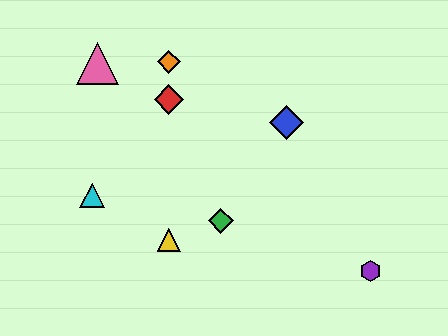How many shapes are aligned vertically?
3 shapes (the red diamond, the yellow triangle, the orange diamond) are aligned vertically.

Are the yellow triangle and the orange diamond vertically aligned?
Yes, both are at x≈169.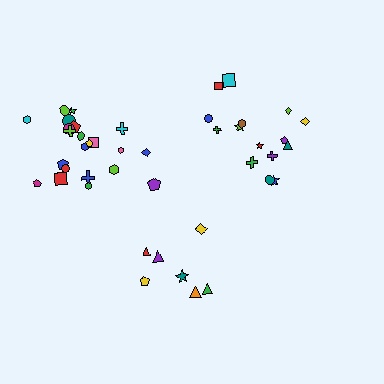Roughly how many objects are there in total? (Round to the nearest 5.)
Roughly 45 objects in total.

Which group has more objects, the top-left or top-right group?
The top-left group.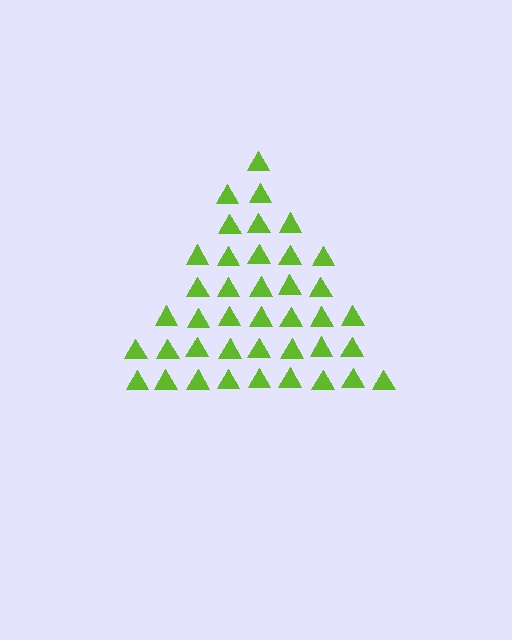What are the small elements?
The small elements are triangles.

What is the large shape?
The large shape is a triangle.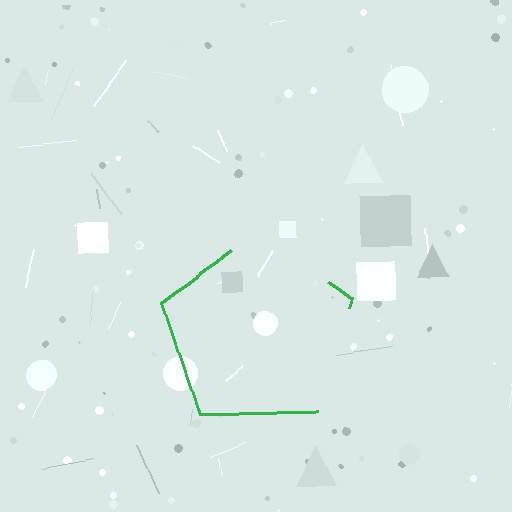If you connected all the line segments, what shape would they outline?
They would outline a pentagon.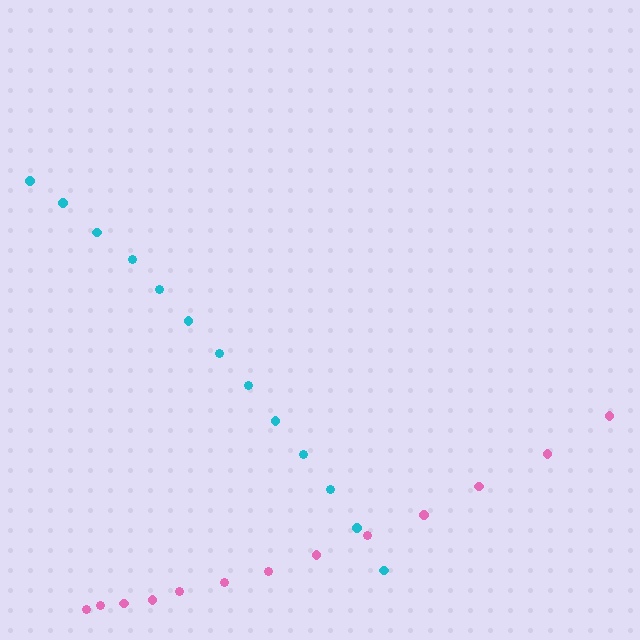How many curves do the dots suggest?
There are 2 distinct paths.